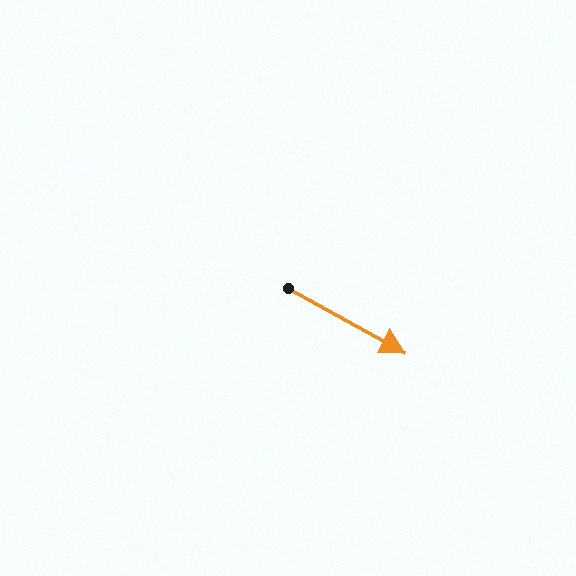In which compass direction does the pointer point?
Southeast.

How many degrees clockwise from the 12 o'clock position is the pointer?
Approximately 119 degrees.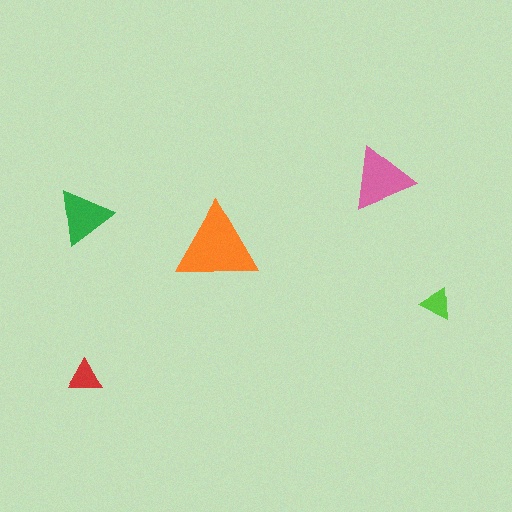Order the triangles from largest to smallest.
the orange one, the pink one, the green one, the red one, the lime one.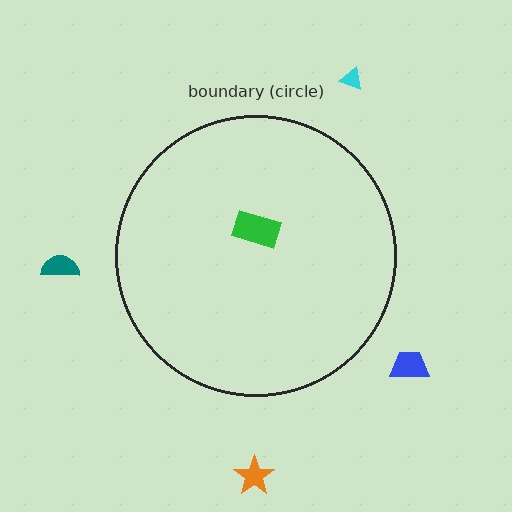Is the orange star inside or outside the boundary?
Outside.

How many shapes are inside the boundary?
1 inside, 4 outside.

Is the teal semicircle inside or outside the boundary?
Outside.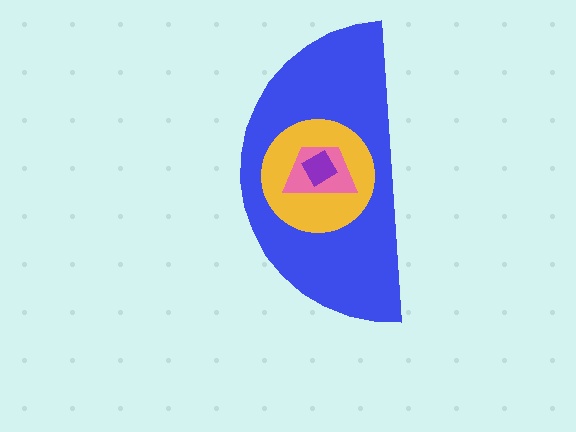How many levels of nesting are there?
4.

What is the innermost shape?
The purple diamond.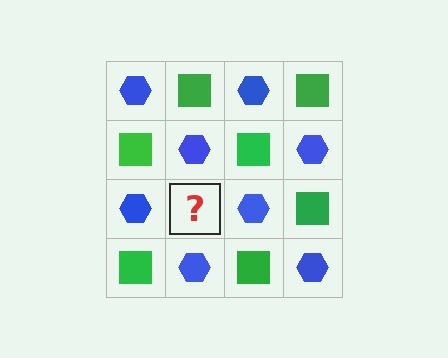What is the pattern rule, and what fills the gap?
The rule is that it alternates blue hexagon and green square in a checkerboard pattern. The gap should be filled with a green square.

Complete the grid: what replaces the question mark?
The question mark should be replaced with a green square.